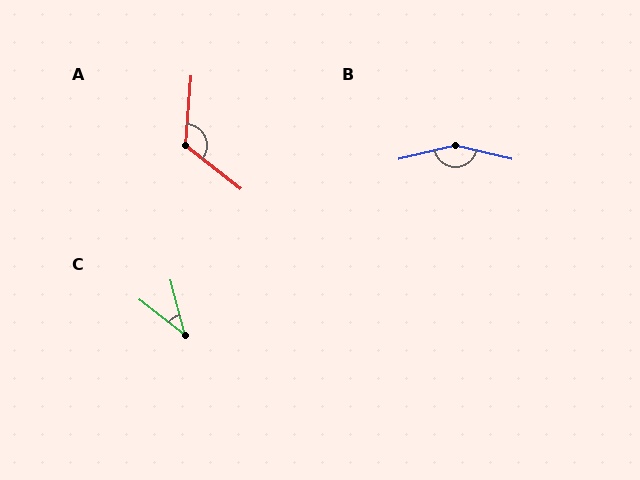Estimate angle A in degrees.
Approximately 124 degrees.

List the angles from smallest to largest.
C (38°), A (124°), B (154°).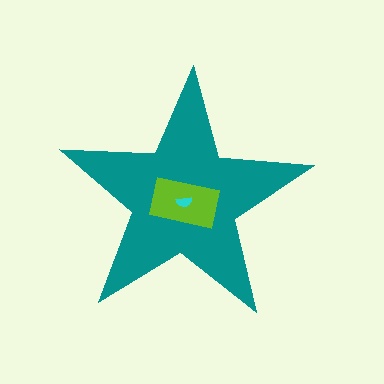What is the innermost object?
The cyan semicircle.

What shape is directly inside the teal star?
The lime rectangle.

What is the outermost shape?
The teal star.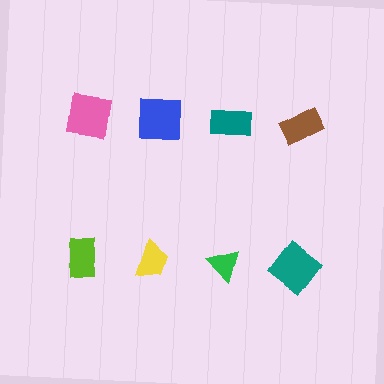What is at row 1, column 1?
A pink square.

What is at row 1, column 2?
A blue square.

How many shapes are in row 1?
4 shapes.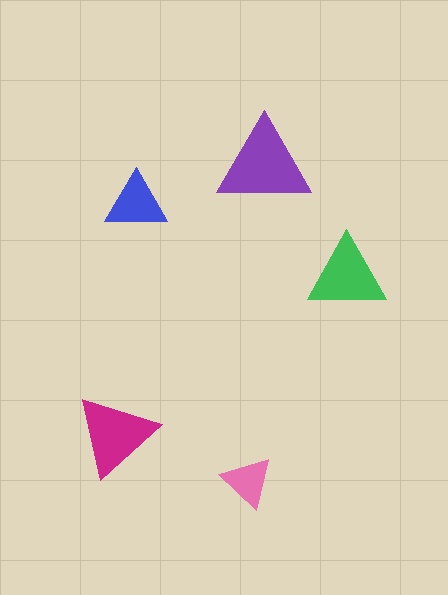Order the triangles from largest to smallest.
the purple one, the magenta one, the green one, the blue one, the pink one.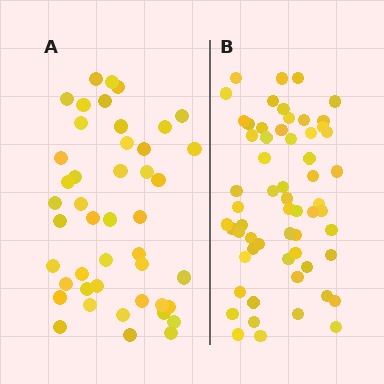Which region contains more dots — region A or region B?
Region B (the right region) has more dots.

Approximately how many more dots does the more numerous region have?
Region B has approximately 15 more dots than region A.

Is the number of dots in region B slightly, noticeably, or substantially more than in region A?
Region B has noticeably more, but not dramatically so. The ratio is roughly 1.3 to 1.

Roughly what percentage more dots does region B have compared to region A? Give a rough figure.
About 35% more.